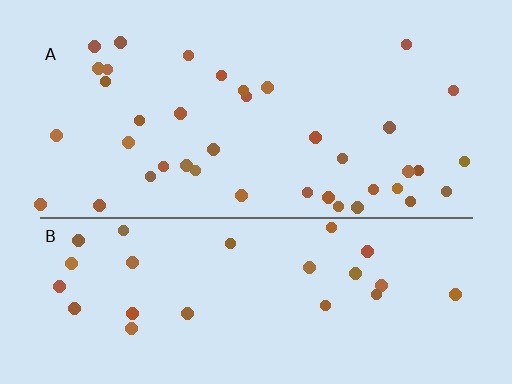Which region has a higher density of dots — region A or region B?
A (the top).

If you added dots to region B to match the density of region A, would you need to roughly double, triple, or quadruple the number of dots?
Approximately double.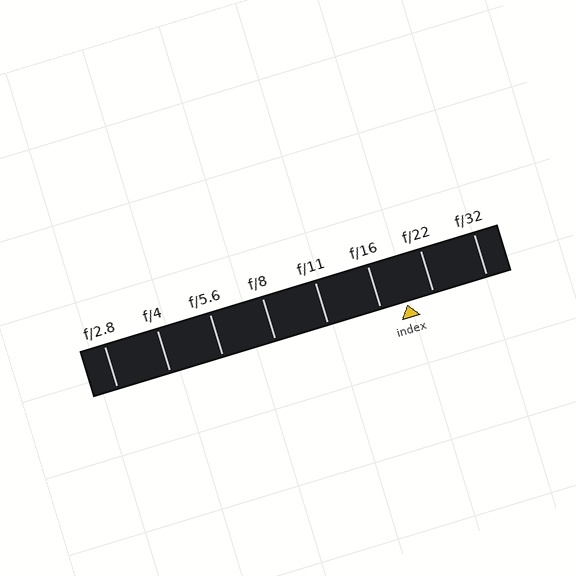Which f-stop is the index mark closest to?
The index mark is closest to f/16.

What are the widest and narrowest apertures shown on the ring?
The widest aperture shown is f/2.8 and the narrowest is f/32.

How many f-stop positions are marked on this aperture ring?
There are 8 f-stop positions marked.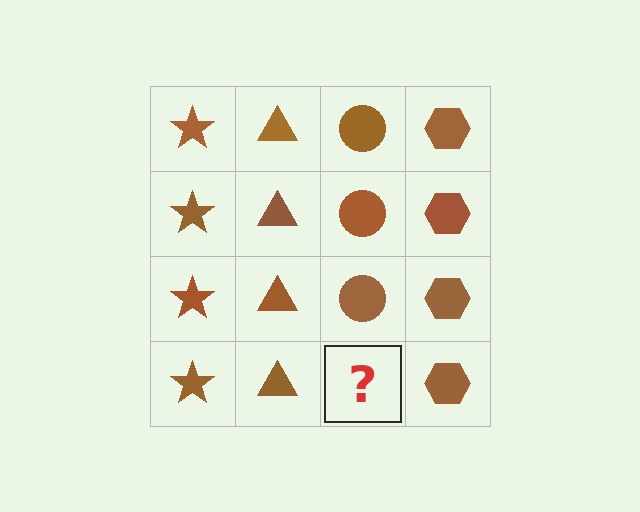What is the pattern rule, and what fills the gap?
The rule is that each column has a consistent shape. The gap should be filled with a brown circle.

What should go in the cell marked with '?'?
The missing cell should contain a brown circle.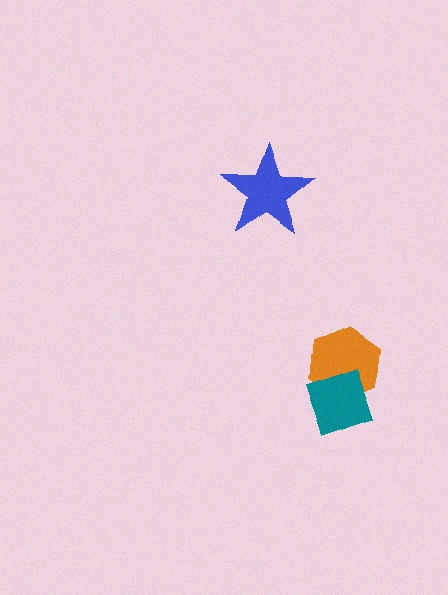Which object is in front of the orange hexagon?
The teal square is in front of the orange hexagon.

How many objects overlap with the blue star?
0 objects overlap with the blue star.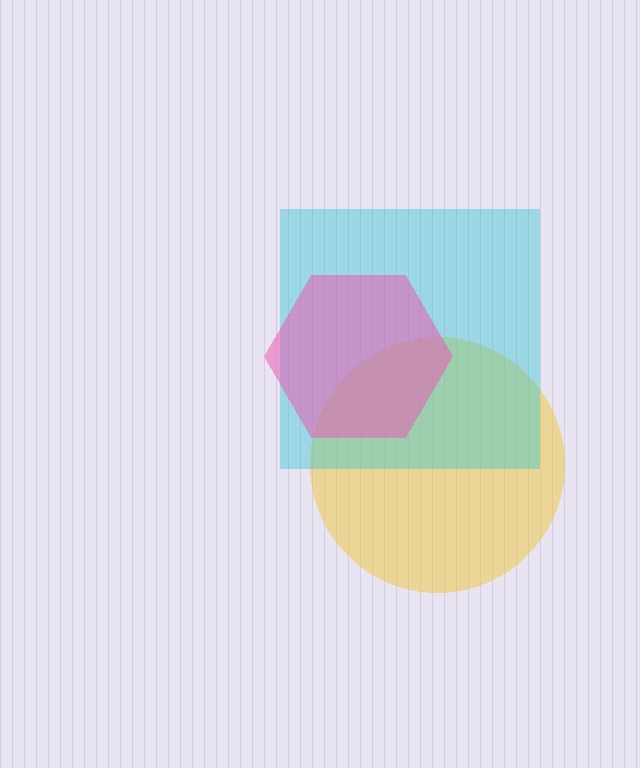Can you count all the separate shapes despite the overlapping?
Yes, there are 3 separate shapes.